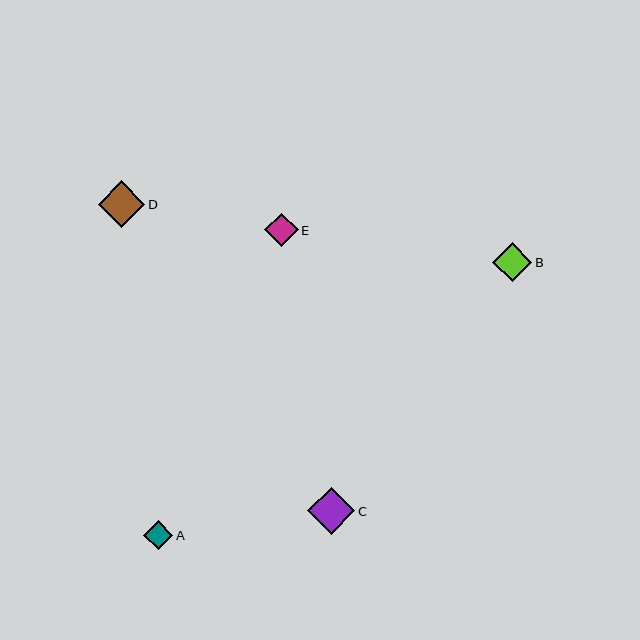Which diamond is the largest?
Diamond C is the largest with a size of approximately 47 pixels.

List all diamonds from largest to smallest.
From largest to smallest: C, D, B, E, A.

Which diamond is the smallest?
Diamond A is the smallest with a size of approximately 29 pixels.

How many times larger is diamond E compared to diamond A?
Diamond E is approximately 1.2 times the size of diamond A.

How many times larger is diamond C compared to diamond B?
Diamond C is approximately 1.2 times the size of diamond B.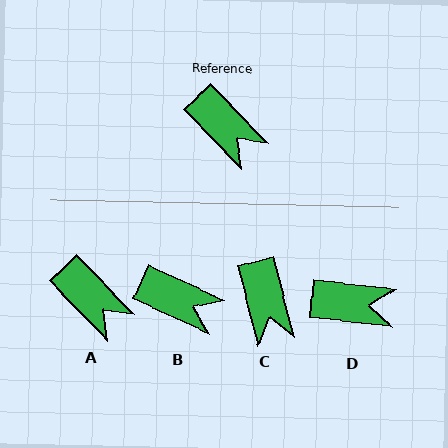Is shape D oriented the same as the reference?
No, it is off by about 40 degrees.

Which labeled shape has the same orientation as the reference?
A.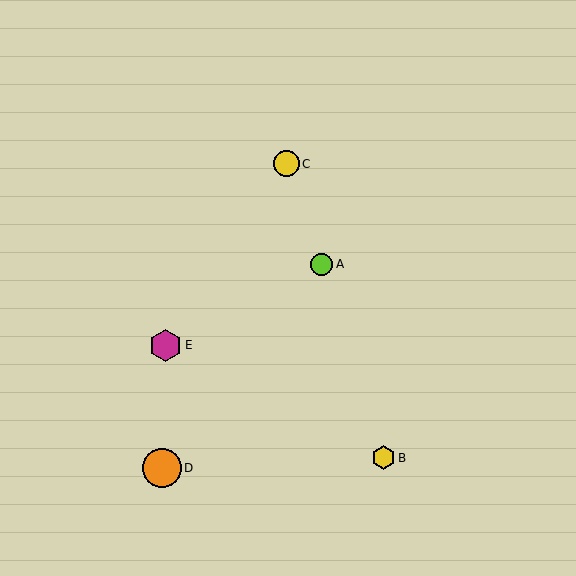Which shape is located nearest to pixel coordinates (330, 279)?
The lime circle (labeled A) at (322, 264) is nearest to that location.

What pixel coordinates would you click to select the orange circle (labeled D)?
Click at (162, 468) to select the orange circle D.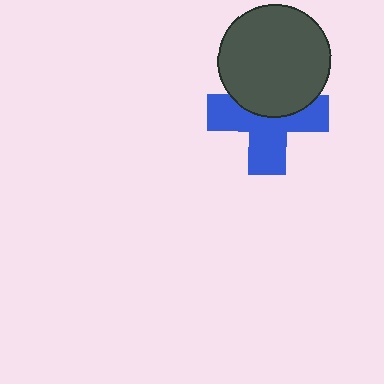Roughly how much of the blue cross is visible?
About half of it is visible (roughly 60%).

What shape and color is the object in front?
The object in front is a dark gray circle.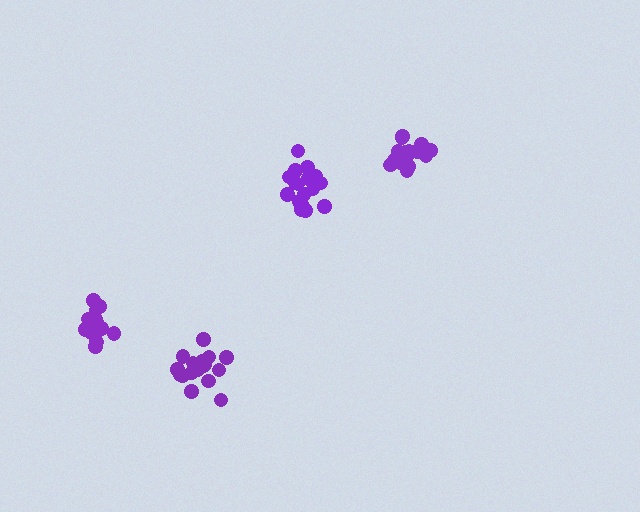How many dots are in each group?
Group 1: 17 dots, Group 2: 20 dots, Group 3: 18 dots, Group 4: 20 dots (75 total).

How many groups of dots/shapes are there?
There are 4 groups.